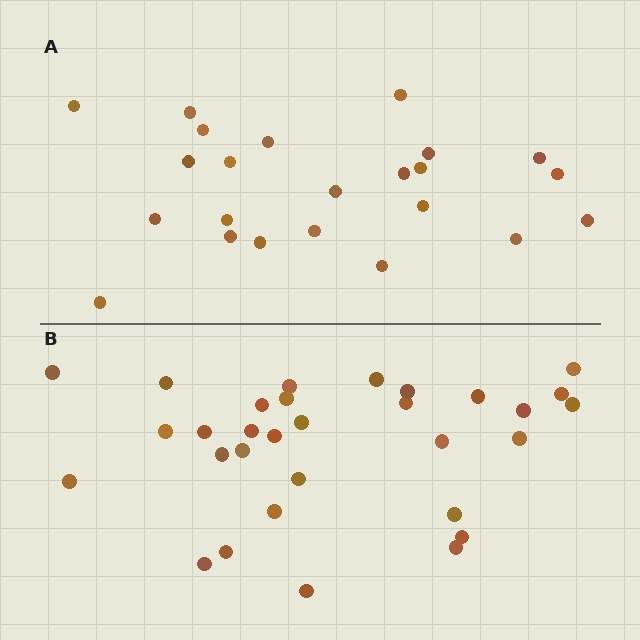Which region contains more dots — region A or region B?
Region B (the bottom region) has more dots.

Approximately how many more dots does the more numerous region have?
Region B has roughly 8 or so more dots than region A.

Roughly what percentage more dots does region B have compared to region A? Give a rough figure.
About 35% more.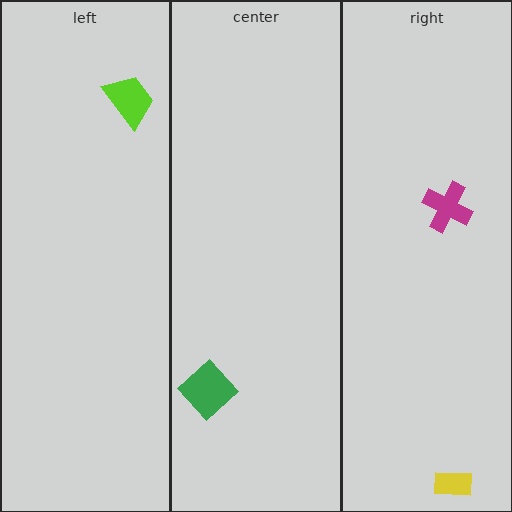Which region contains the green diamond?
The center region.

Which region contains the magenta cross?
The right region.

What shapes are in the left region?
The lime trapezoid.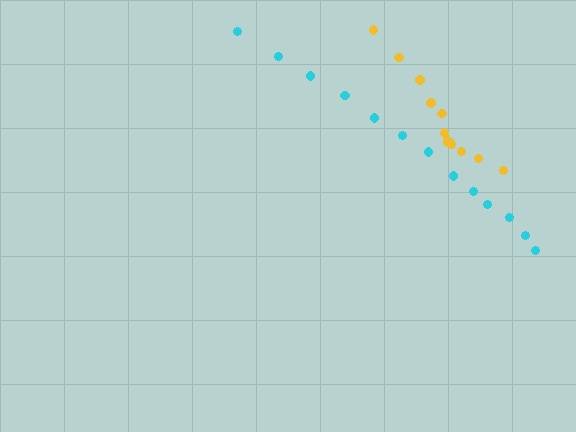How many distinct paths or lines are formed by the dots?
There are 2 distinct paths.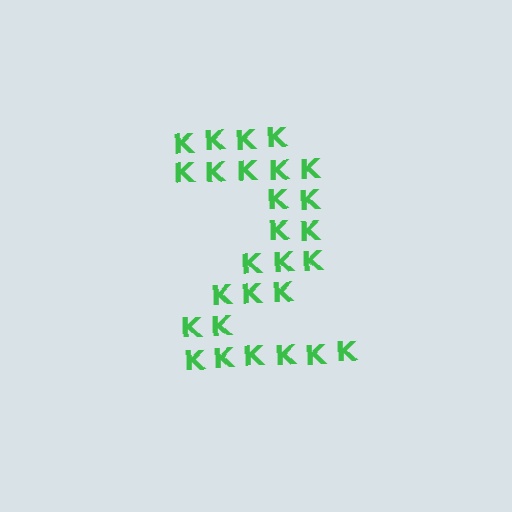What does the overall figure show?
The overall figure shows the digit 2.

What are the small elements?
The small elements are letter K's.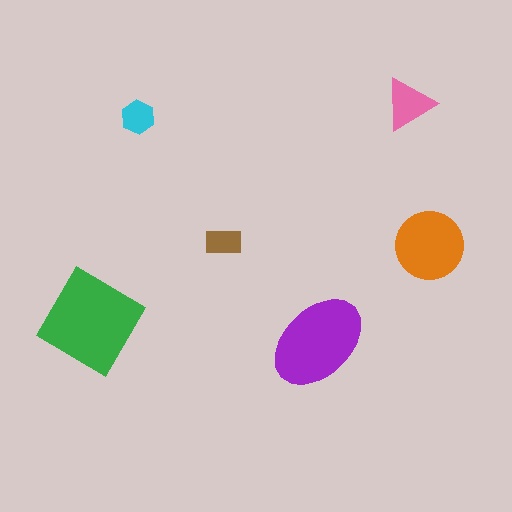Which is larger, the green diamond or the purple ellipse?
The green diamond.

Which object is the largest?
The green diamond.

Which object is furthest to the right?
The orange circle is rightmost.